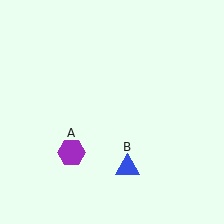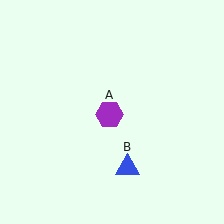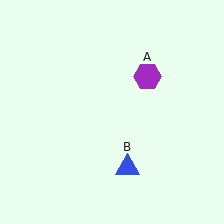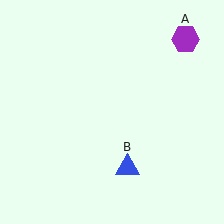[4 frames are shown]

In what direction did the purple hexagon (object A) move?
The purple hexagon (object A) moved up and to the right.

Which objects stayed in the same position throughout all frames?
Blue triangle (object B) remained stationary.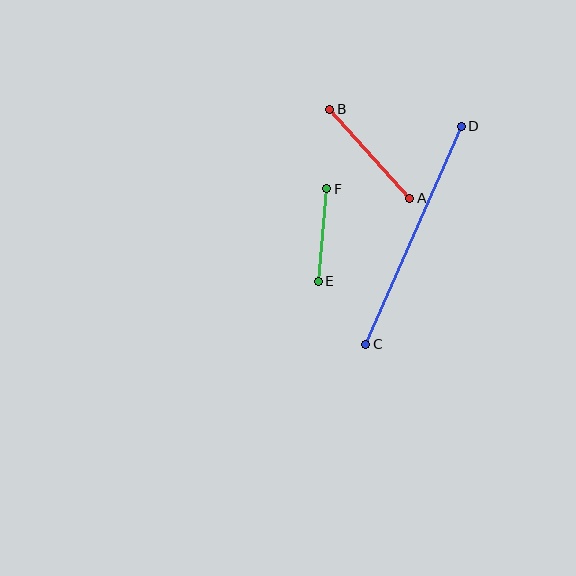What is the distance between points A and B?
The distance is approximately 120 pixels.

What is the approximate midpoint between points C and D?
The midpoint is at approximately (413, 235) pixels.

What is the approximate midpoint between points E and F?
The midpoint is at approximately (323, 235) pixels.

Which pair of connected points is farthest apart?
Points C and D are farthest apart.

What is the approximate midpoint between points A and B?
The midpoint is at approximately (370, 154) pixels.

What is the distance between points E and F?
The distance is approximately 93 pixels.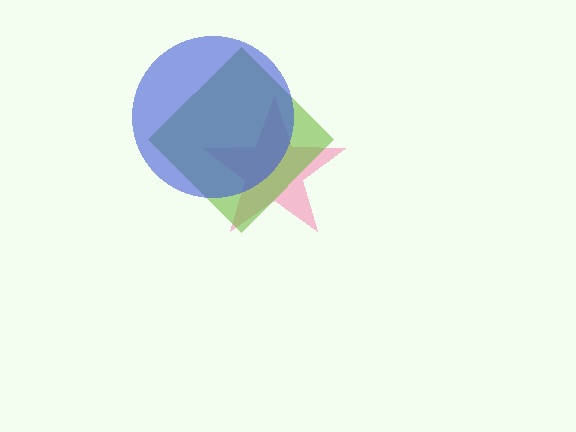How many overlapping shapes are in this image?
There are 3 overlapping shapes in the image.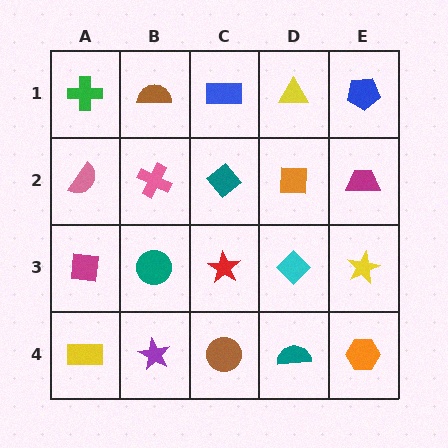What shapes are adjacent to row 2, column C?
A blue rectangle (row 1, column C), a red star (row 3, column C), a pink cross (row 2, column B), an orange square (row 2, column D).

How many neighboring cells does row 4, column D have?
3.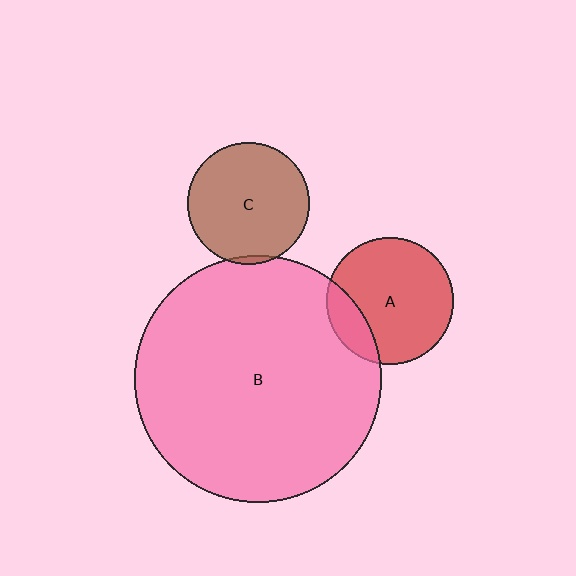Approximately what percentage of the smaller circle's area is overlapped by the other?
Approximately 5%.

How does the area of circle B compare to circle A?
Approximately 3.8 times.